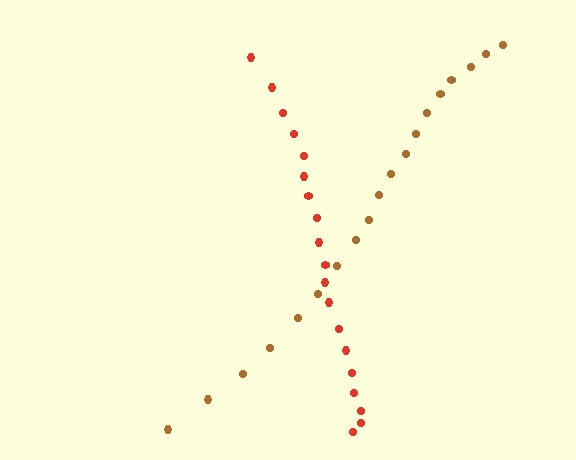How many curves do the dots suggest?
There are 2 distinct paths.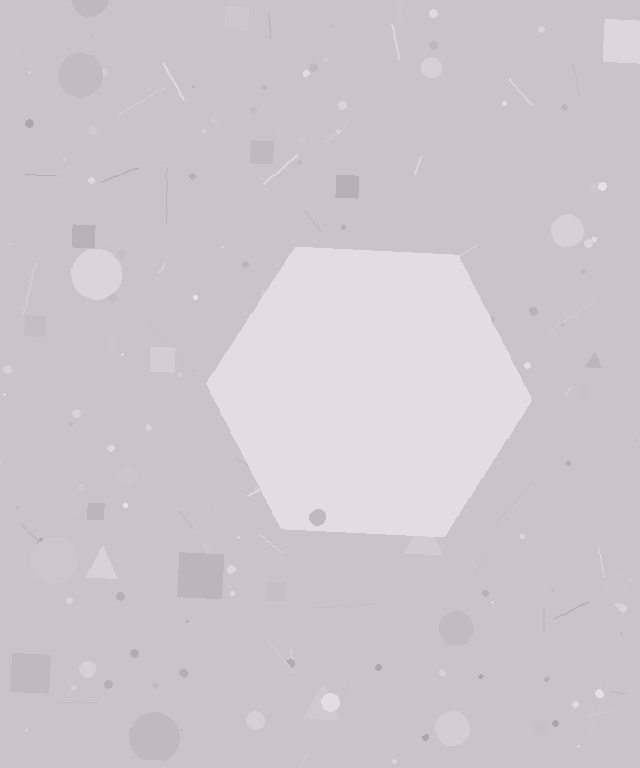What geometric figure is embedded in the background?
A hexagon is embedded in the background.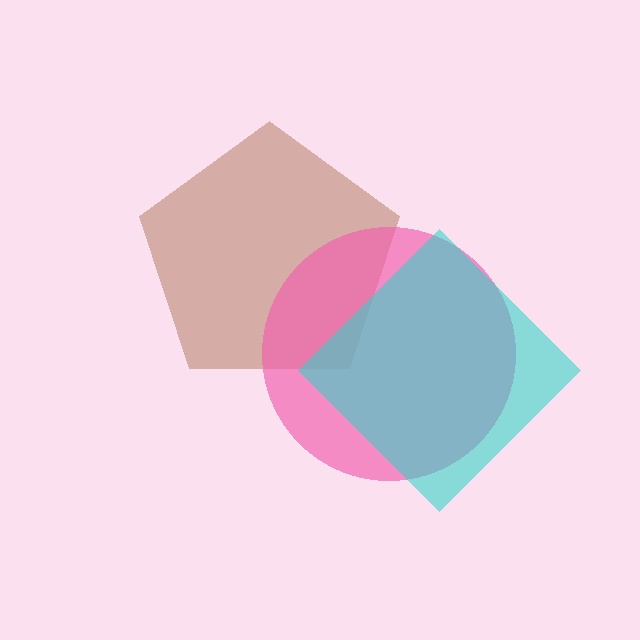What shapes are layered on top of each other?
The layered shapes are: a brown pentagon, a pink circle, a cyan diamond.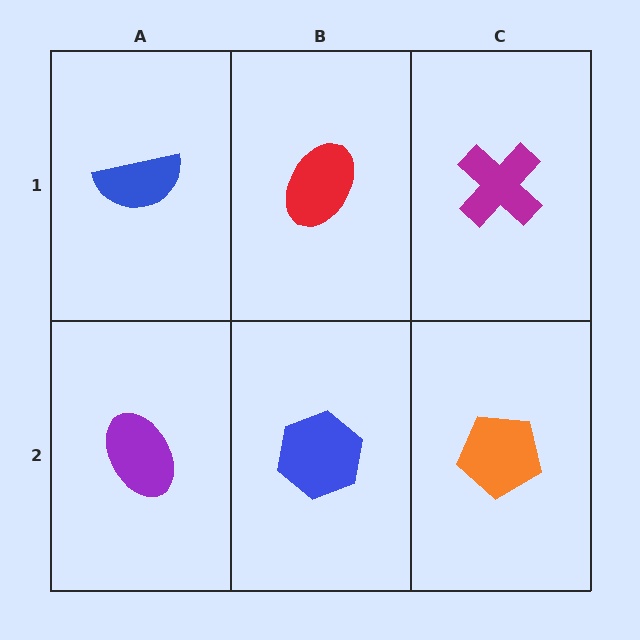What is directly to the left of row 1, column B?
A blue semicircle.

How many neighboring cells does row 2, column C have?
2.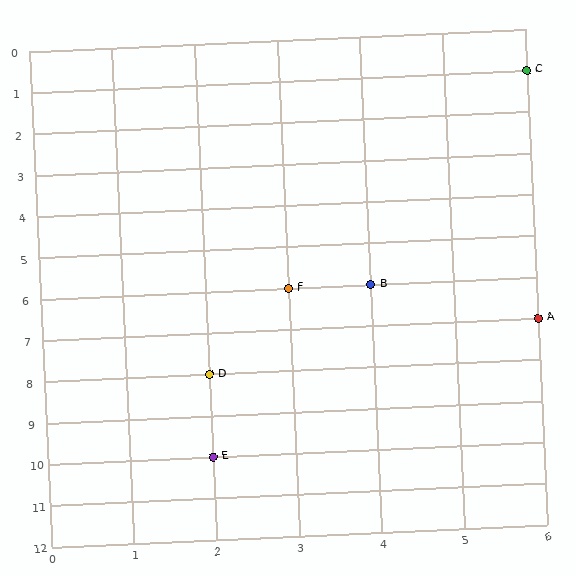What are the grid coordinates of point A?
Point A is at grid coordinates (6, 7).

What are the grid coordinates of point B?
Point B is at grid coordinates (4, 6).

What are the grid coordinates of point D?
Point D is at grid coordinates (2, 8).